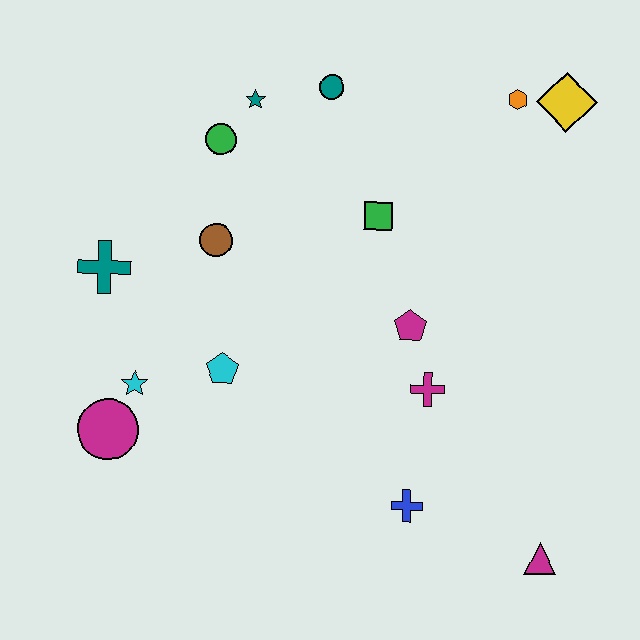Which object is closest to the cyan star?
The magenta circle is closest to the cyan star.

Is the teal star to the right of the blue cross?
No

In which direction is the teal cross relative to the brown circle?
The teal cross is to the left of the brown circle.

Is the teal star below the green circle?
No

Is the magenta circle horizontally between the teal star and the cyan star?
No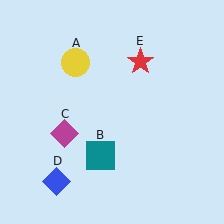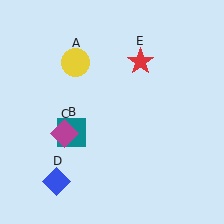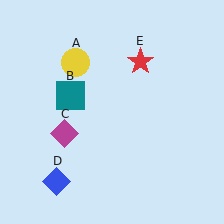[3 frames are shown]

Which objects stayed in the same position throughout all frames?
Yellow circle (object A) and magenta diamond (object C) and blue diamond (object D) and red star (object E) remained stationary.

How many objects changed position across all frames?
1 object changed position: teal square (object B).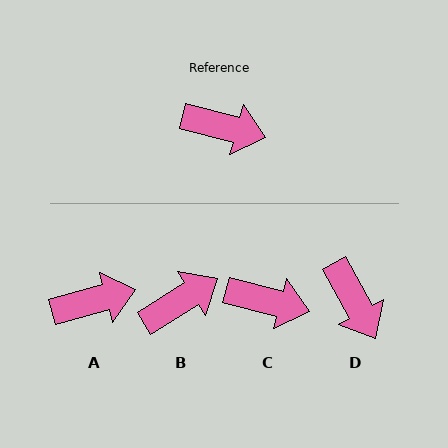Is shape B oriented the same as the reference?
No, it is off by about 46 degrees.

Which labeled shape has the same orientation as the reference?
C.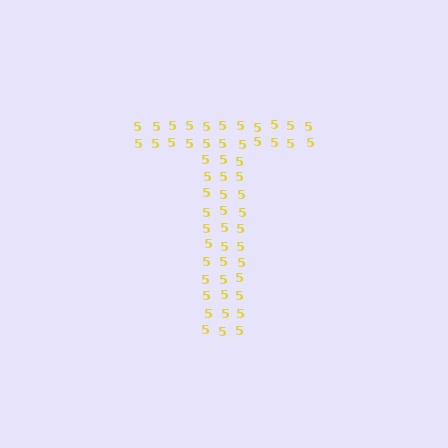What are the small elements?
The small elements are digit 5's.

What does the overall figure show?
The overall figure shows the letter T.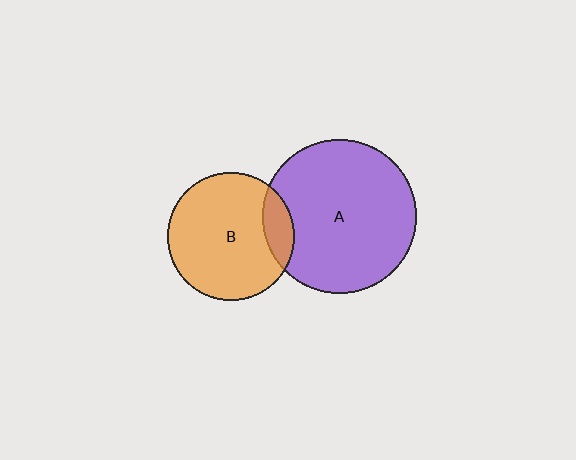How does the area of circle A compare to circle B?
Approximately 1.5 times.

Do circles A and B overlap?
Yes.